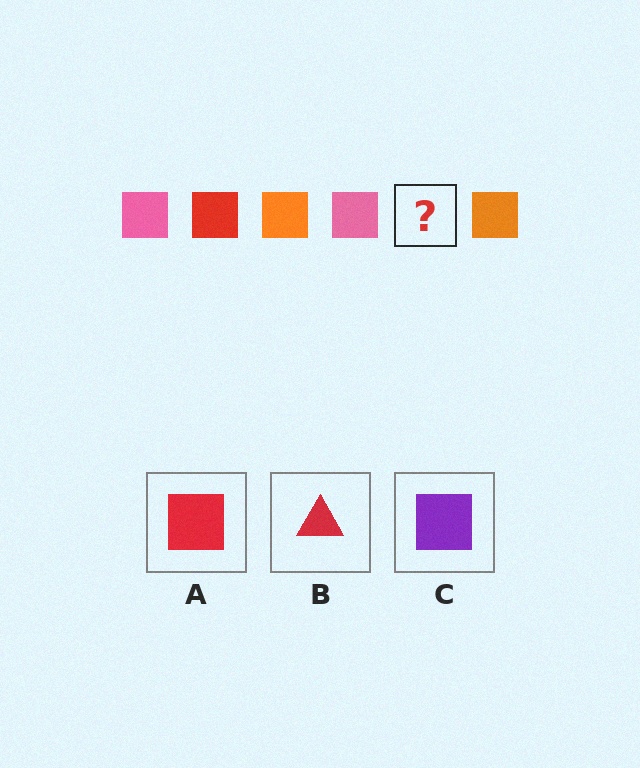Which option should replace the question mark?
Option A.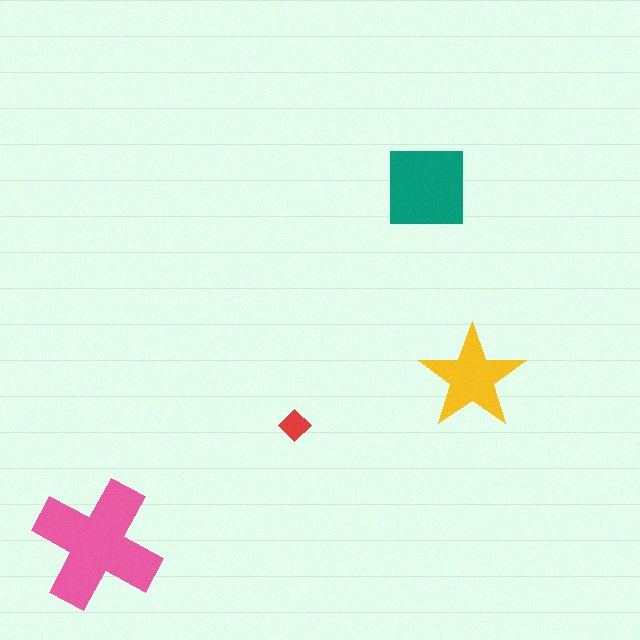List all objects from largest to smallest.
The pink cross, the teal square, the yellow star, the red diamond.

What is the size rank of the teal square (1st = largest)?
2nd.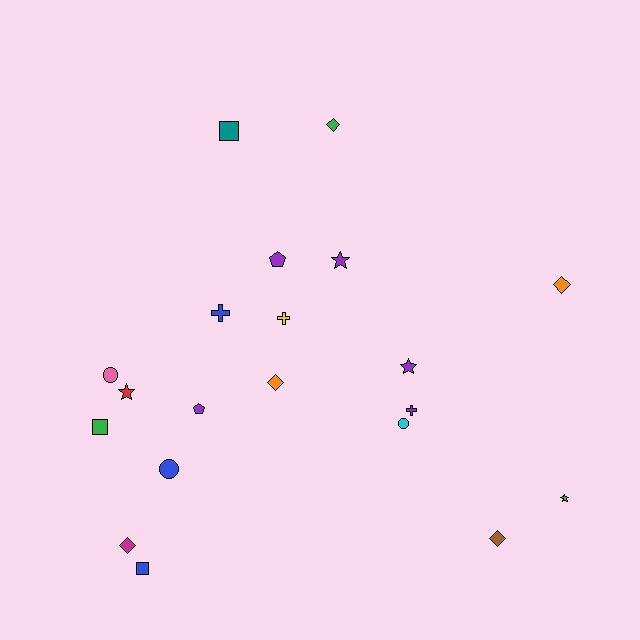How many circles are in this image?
There are 3 circles.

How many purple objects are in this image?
There are 5 purple objects.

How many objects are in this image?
There are 20 objects.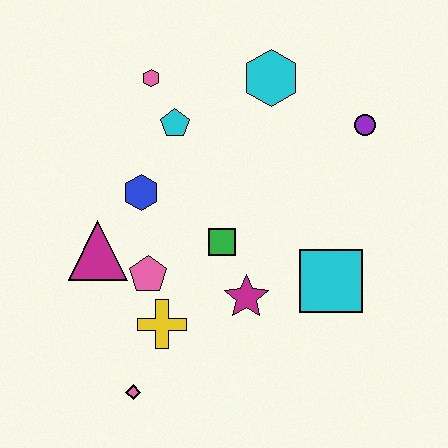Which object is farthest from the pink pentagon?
The purple circle is farthest from the pink pentagon.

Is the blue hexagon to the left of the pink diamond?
No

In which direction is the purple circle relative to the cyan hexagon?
The purple circle is to the right of the cyan hexagon.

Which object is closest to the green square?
The magenta star is closest to the green square.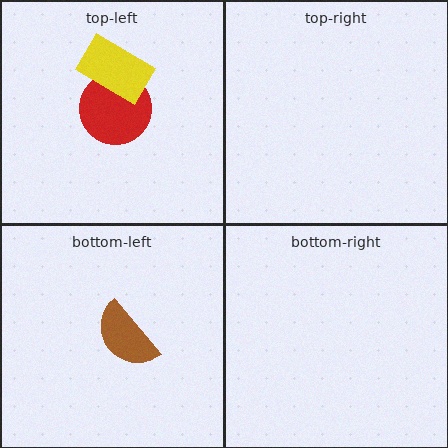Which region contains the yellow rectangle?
The top-left region.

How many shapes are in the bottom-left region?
1.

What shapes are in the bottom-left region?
The brown semicircle.